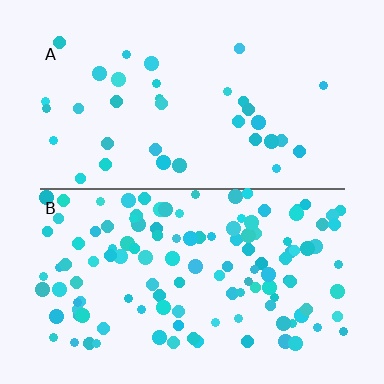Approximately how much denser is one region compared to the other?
Approximately 3.5× — region B over region A.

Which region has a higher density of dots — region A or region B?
B (the bottom).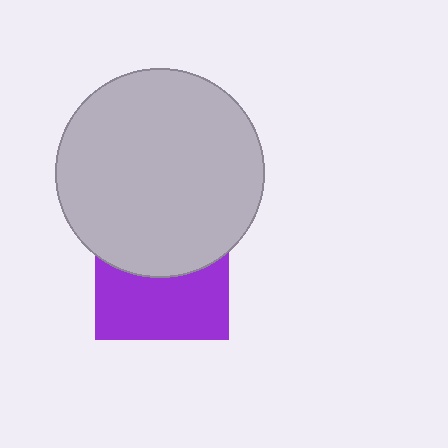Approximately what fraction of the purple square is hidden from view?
Roughly 48% of the purple square is hidden behind the light gray circle.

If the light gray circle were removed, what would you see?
You would see the complete purple square.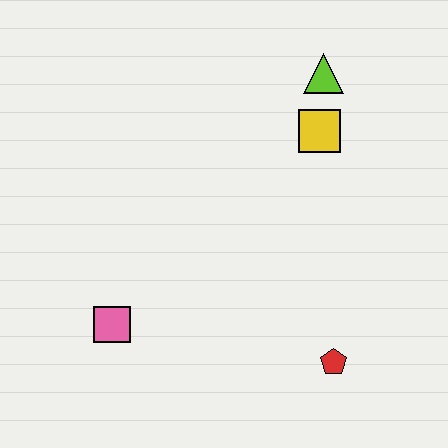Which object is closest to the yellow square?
The lime triangle is closest to the yellow square.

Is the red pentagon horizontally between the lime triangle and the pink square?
No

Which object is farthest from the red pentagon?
The lime triangle is farthest from the red pentagon.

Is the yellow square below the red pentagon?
No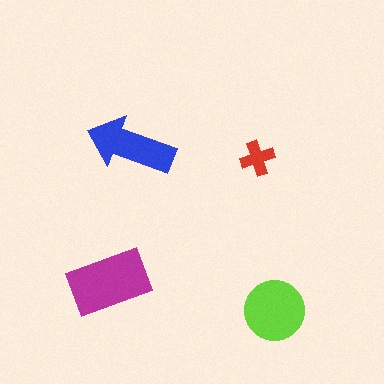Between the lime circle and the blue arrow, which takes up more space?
The lime circle.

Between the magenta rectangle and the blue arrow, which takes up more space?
The magenta rectangle.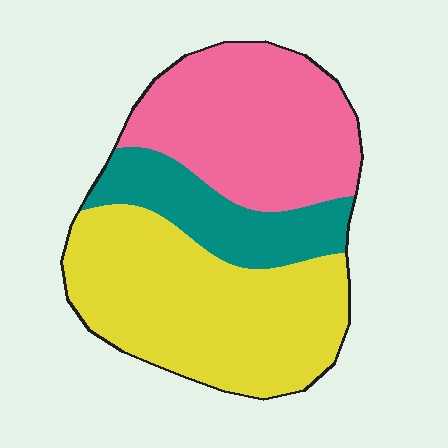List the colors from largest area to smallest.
From largest to smallest: yellow, pink, teal.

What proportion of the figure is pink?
Pink covers around 35% of the figure.